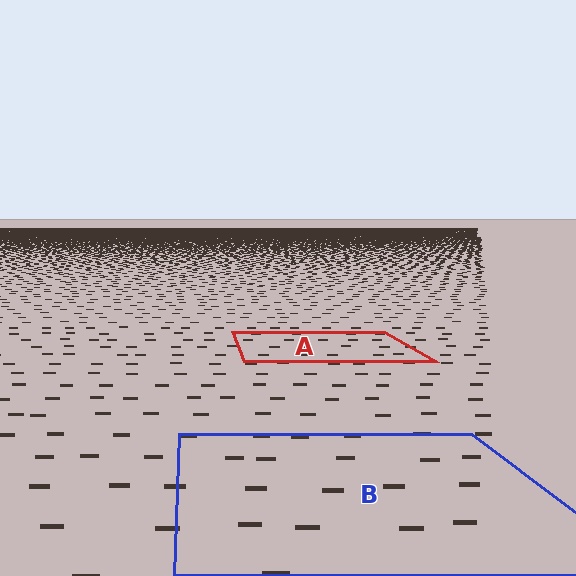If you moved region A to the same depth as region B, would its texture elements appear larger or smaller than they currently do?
They would appear larger. At a closer depth, the same texture elements are projected at a bigger on-screen size.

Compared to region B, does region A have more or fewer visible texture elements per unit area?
Region A has more texture elements per unit area — they are packed more densely because it is farther away.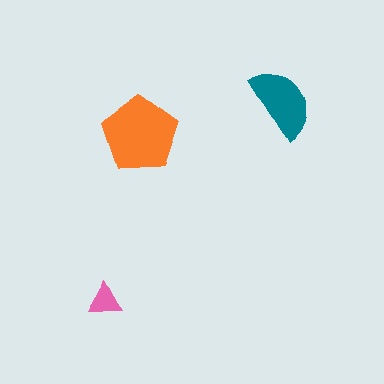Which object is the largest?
The orange pentagon.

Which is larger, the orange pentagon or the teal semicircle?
The orange pentagon.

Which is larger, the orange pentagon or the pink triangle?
The orange pentagon.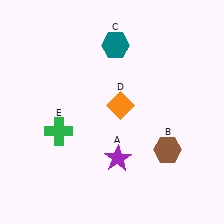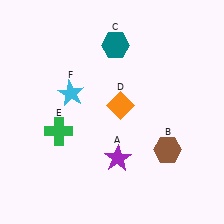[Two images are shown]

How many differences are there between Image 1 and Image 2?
There is 1 difference between the two images.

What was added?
A cyan star (F) was added in Image 2.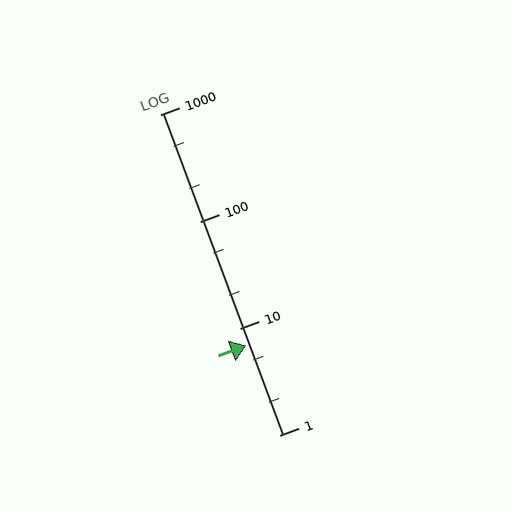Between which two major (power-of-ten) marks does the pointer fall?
The pointer is between 1 and 10.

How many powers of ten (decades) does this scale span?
The scale spans 3 decades, from 1 to 1000.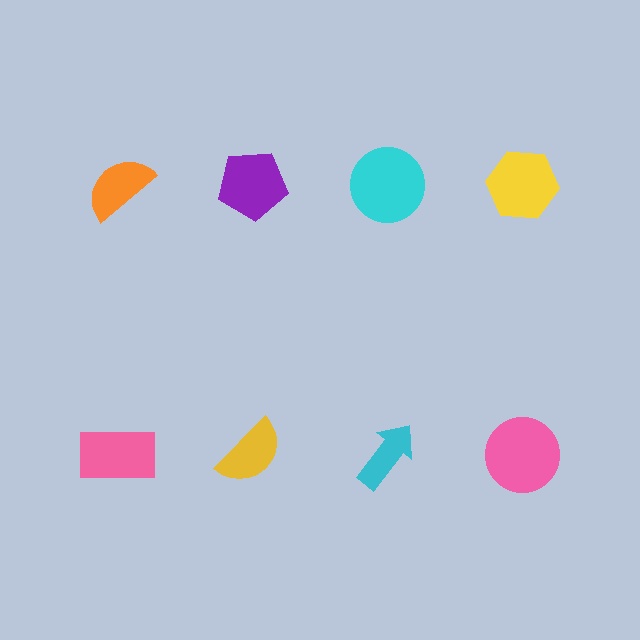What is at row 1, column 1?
An orange semicircle.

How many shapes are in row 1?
4 shapes.